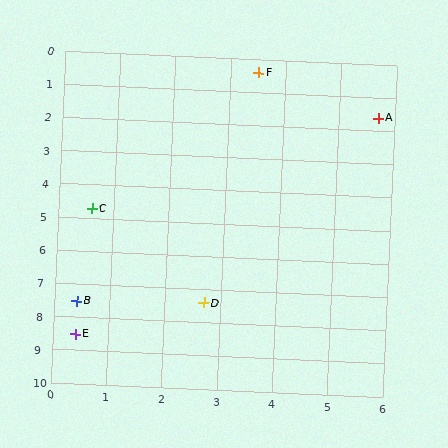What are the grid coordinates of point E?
Point E is at approximately (0.4, 8.5).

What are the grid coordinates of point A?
Point A is at approximately (5.7, 1.6).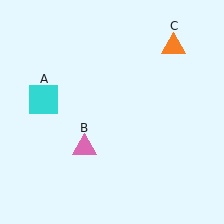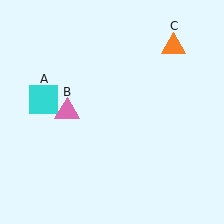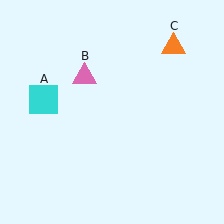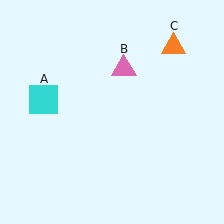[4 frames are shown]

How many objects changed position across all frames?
1 object changed position: pink triangle (object B).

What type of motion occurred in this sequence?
The pink triangle (object B) rotated clockwise around the center of the scene.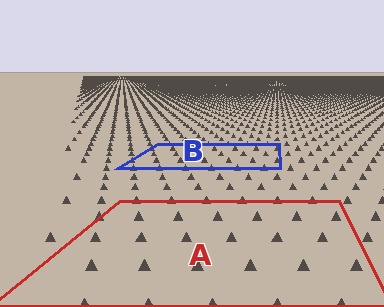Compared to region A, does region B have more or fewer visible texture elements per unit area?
Region B has more texture elements per unit area — they are packed more densely because it is farther away.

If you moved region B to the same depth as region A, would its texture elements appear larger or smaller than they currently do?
They would appear larger. At a closer depth, the same texture elements are projected at a bigger on-screen size.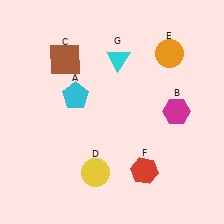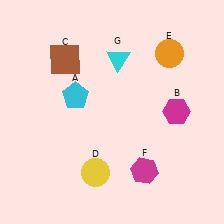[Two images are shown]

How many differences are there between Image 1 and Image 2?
There is 1 difference between the two images.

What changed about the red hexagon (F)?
In Image 1, F is red. In Image 2, it changed to magenta.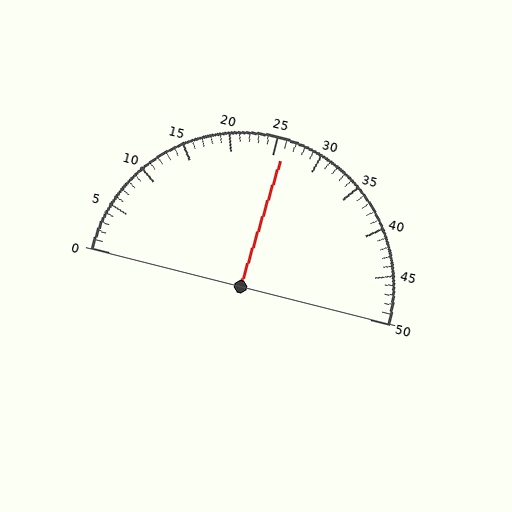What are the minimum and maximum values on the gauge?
The gauge ranges from 0 to 50.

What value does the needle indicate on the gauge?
The needle indicates approximately 26.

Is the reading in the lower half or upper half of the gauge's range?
The reading is in the upper half of the range (0 to 50).